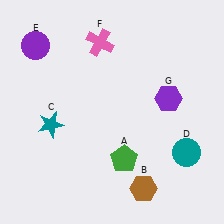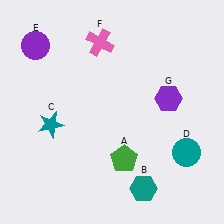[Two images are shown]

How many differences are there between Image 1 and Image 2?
There is 1 difference between the two images.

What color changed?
The hexagon (B) changed from brown in Image 1 to teal in Image 2.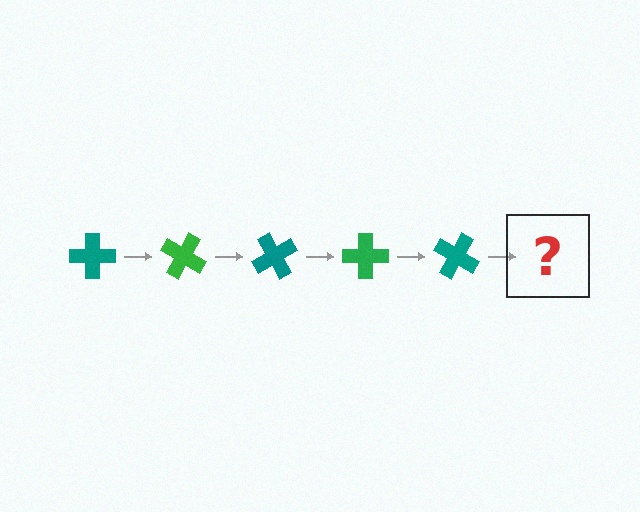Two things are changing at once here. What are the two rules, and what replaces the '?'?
The two rules are that it rotates 30 degrees each step and the color cycles through teal and green. The '?' should be a green cross, rotated 150 degrees from the start.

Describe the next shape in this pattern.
It should be a green cross, rotated 150 degrees from the start.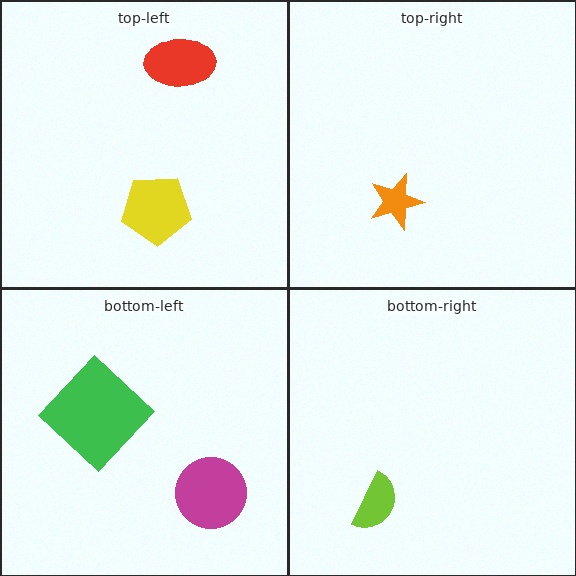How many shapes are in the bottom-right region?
1.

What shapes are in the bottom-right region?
The lime semicircle.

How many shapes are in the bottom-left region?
2.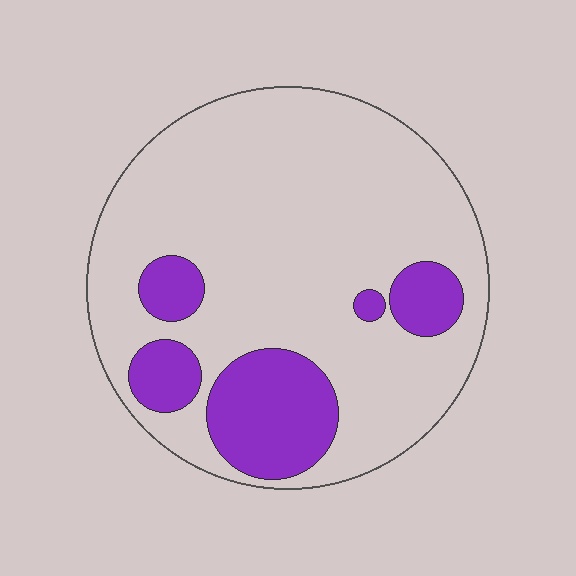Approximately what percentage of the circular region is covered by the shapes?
Approximately 20%.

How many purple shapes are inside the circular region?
5.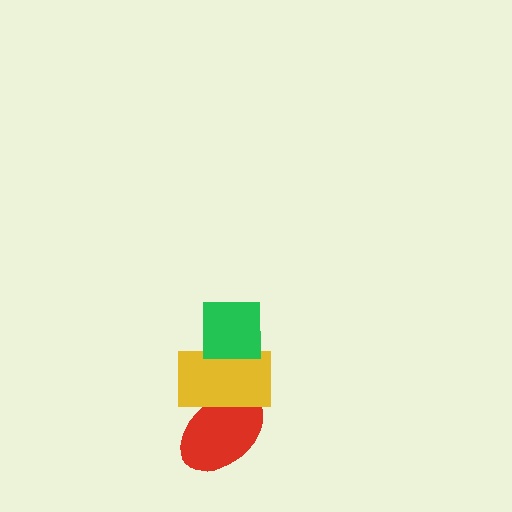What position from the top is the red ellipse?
The red ellipse is 3rd from the top.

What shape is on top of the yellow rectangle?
The green square is on top of the yellow rectangle.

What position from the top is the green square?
The green square is 1st from the top.